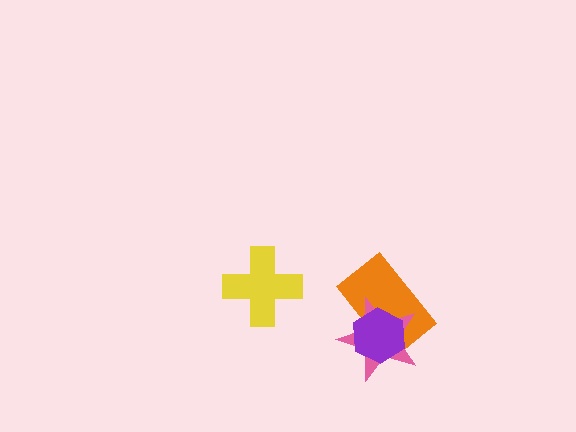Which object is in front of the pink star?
The purple hexagon is in front of the pink star.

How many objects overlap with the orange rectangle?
2 objects overlap with the orange rectangle.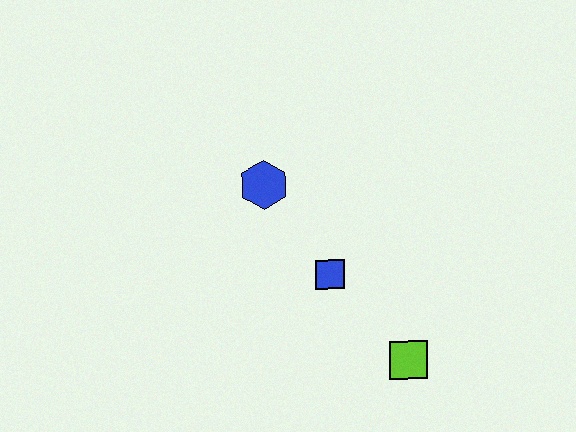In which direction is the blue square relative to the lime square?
The blue square is above the lime square.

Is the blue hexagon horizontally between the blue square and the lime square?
No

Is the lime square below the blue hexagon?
Yes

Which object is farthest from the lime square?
The blue hexagon is farthest from the lime square.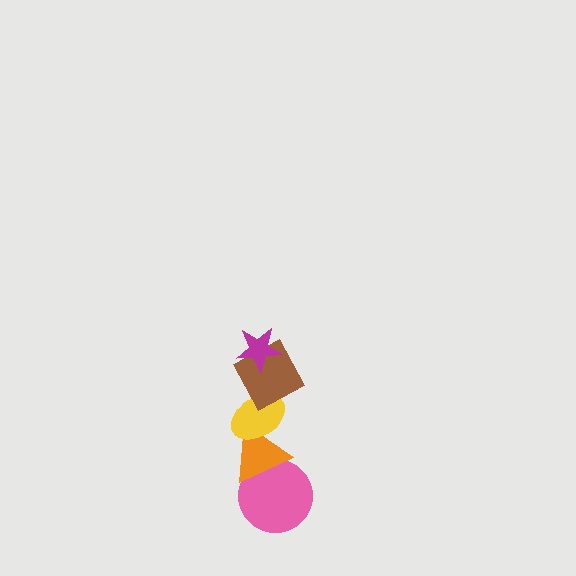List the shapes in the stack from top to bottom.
From top to bottom: the magenta star, the brown square, the yellow ellipse, the orange triangle, the pink circle.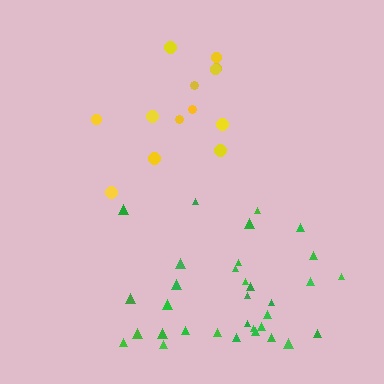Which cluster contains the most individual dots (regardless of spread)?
Green (33).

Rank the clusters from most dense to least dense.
green, yellow.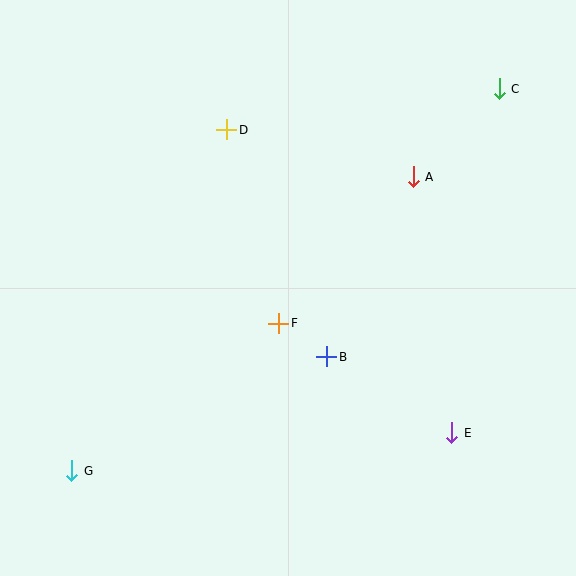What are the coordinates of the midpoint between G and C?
The midpoint between G and C is at (285, 280).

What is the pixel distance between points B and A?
The distance between B and A is 200 pixels.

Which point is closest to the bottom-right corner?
Point E is closest to the bottom-right corner.